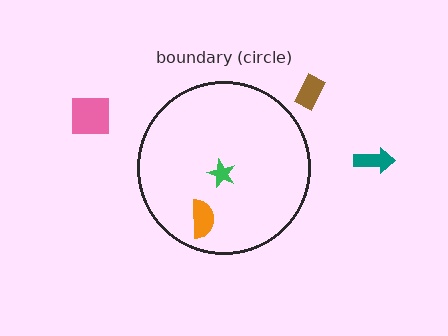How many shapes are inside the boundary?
2 inside, 3 outside.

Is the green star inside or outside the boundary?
Inside.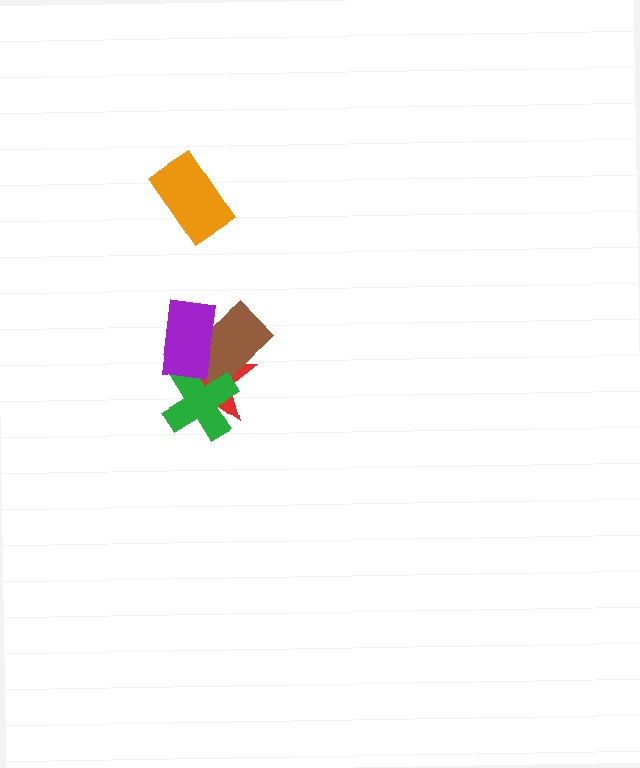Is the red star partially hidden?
Yes, it is partially covered by another shape.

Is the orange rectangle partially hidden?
No, no other shape covers it.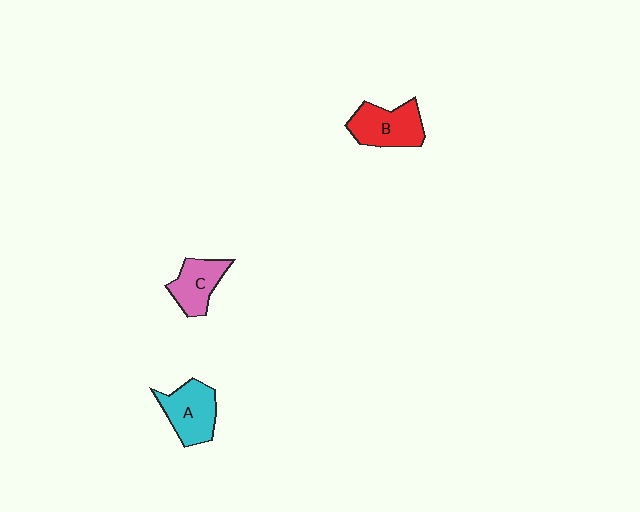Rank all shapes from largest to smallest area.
From largest to smallest: B (red), A (cyan), C (pink).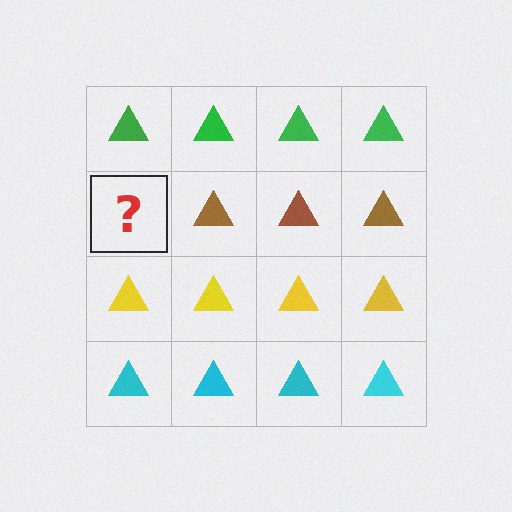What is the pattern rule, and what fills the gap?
The rule is that each row has a consistent color. The gap should be filled with a brown triangle.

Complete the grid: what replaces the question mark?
The question mark should be replaced with a brown triangle.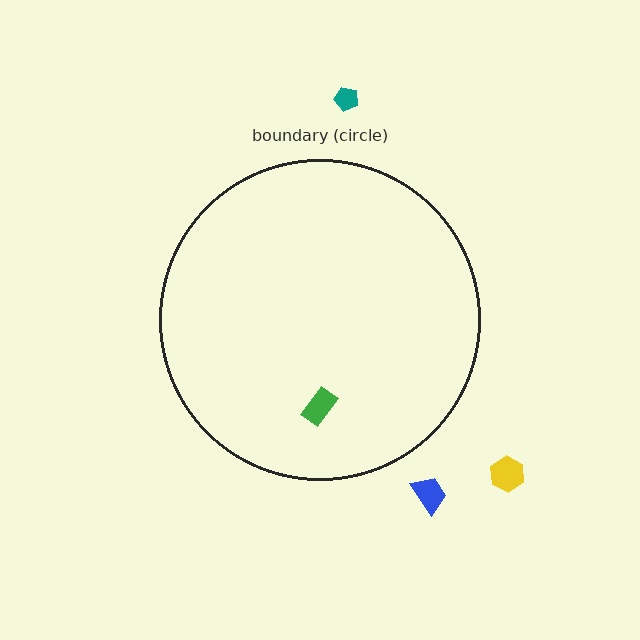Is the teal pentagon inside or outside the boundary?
Outside.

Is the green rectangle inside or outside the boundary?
Inside.